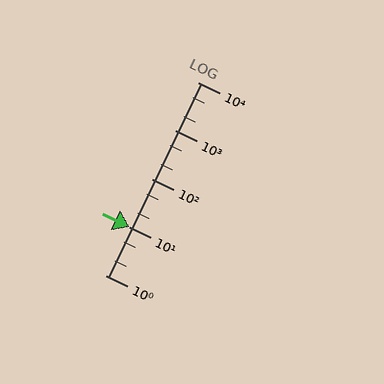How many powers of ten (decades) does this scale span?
The scale spans 4 decades, from 1 to 10000.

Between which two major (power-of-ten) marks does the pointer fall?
The pointer is between 10 and 100.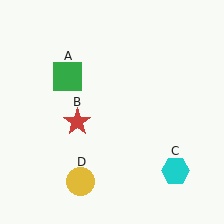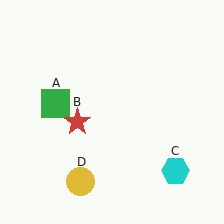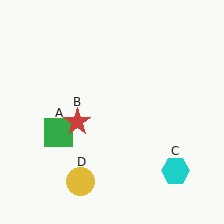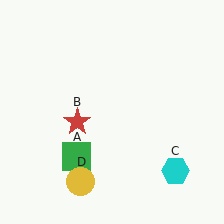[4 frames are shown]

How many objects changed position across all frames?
1 object changed position: green square (object A).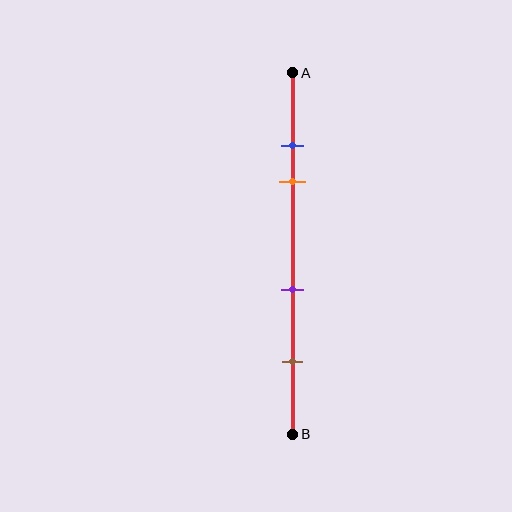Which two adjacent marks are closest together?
The blue and orange marks are the closest adjacent pair.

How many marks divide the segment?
There are 4 marks dividing the segment.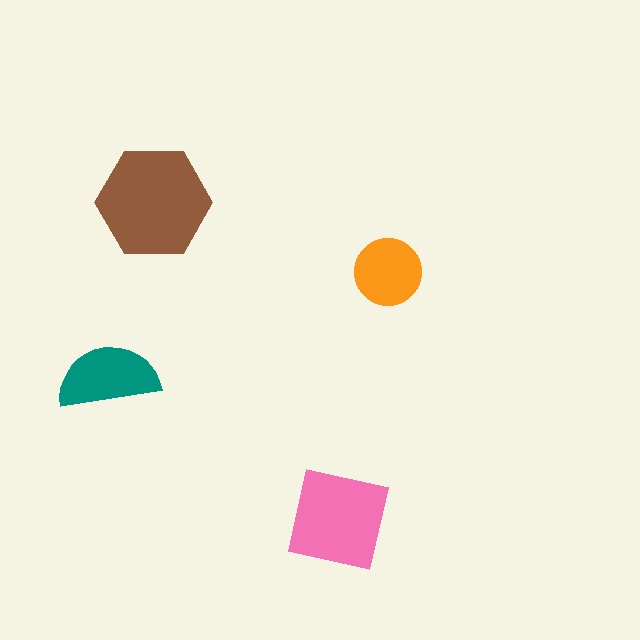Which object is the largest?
The brown hexagon.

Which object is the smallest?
The orange circle.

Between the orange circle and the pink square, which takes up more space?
The pink square.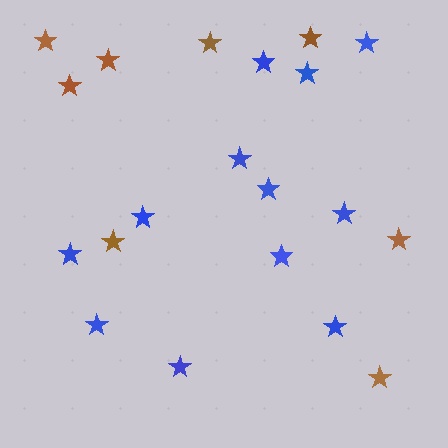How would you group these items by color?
There are 2 groups: one group of brown stars (8) and one group of blue stars (12).